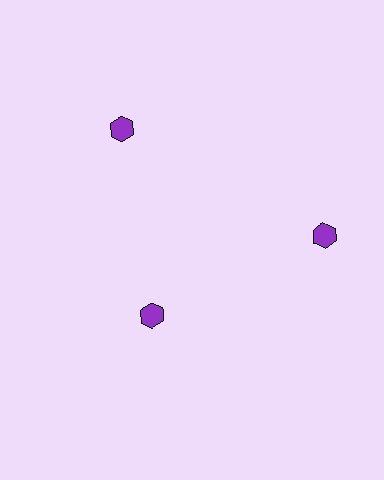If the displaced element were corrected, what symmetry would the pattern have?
It would have 3-fold rotational symmetry — the pattern would map onto itself every 120 degrees.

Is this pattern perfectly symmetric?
No. The 3 purple hexagons are arranged in a ring, but one element near the 7 o'clock position is pulled inward toward the center, breaking the 3-fold rotational symmetry.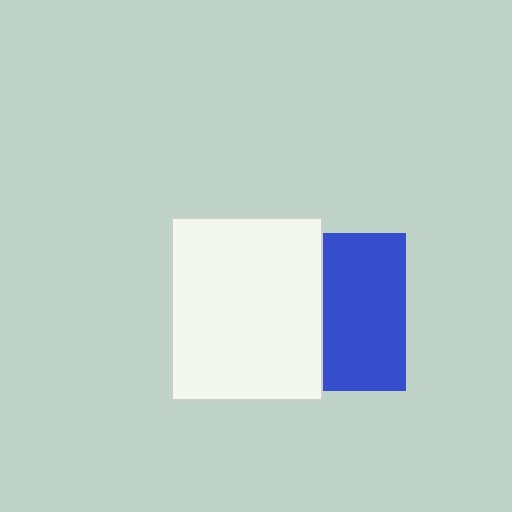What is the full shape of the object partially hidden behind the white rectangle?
The partially hidden object is a blue square.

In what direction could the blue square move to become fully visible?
The blue square could move right. That would shift it out from behind the white rectangle entirely.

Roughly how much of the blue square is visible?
About half of it is visible (roughly 52%).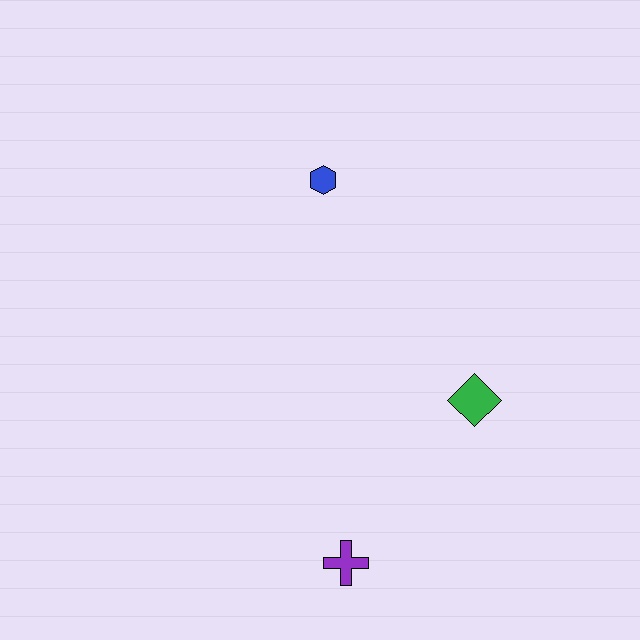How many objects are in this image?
There are 3 objects.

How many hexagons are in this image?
There is 1 hexagon.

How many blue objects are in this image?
There is 1 blue object.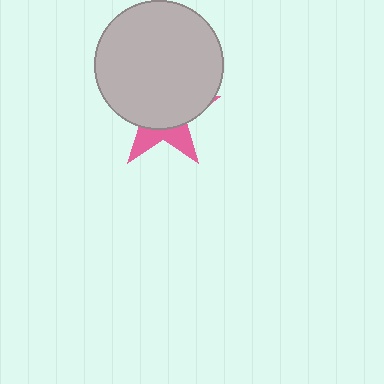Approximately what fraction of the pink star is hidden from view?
Roughly 69% of the pink star is hidden behind the light gray circle.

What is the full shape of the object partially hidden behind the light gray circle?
The partially hidden object is a pink star.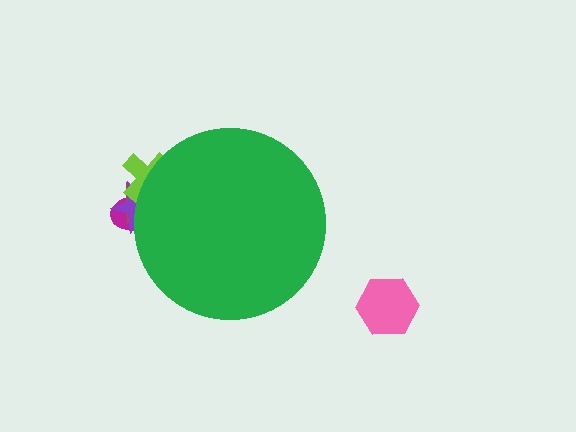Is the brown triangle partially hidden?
Yes, the brown triangle is partially hidden behind the green circle.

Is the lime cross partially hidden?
Yes, the lime cross is partially hidden behind the green circle.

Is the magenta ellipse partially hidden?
Yes, the magenta ellipse is partially hidden behind the green circle.